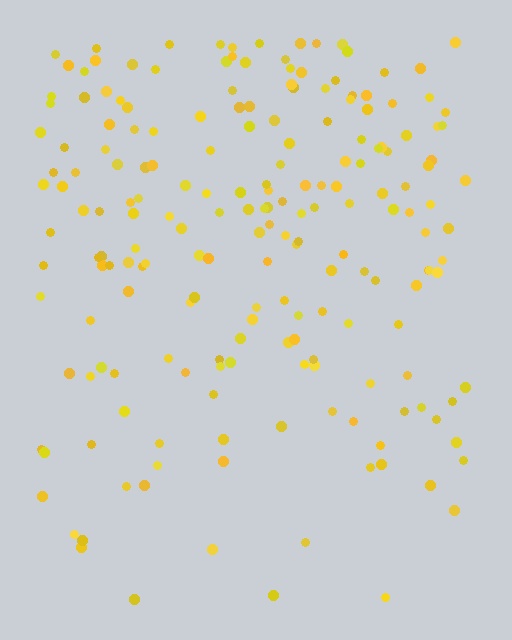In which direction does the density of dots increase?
From bottom to top, with the top side densest.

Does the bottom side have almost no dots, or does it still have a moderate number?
Still a moderate number, just noticeably fewer than the top.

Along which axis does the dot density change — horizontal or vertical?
Vertical.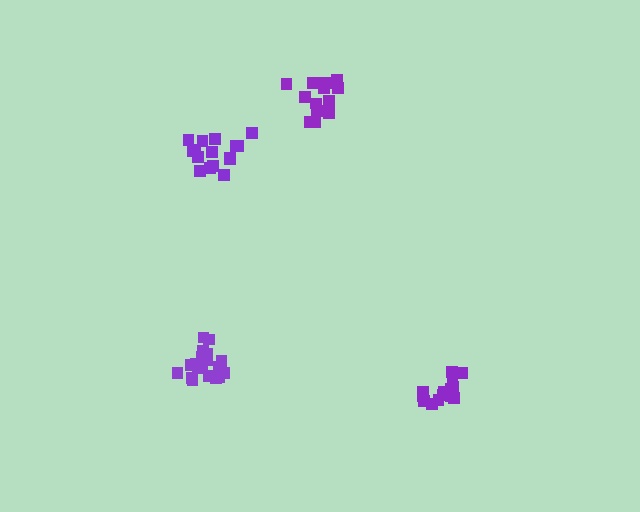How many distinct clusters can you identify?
There are 4 distinct clusters.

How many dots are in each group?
Group 1: 15 dots, Group 2: 14 dots, Group 3: 20 dots, Group 4: 16 dots (65 total).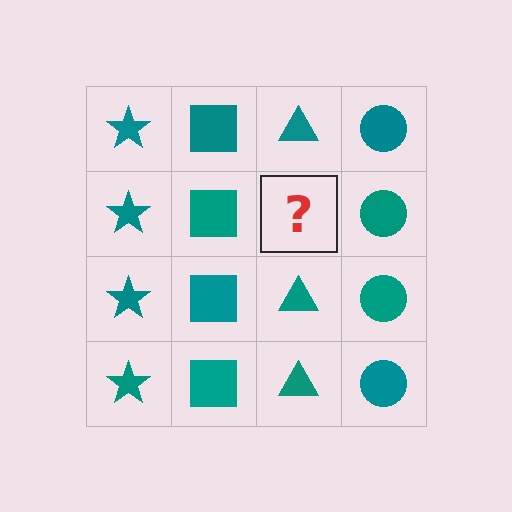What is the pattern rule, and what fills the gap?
The rule is that each column has a consistent shape. The gap should be filled with a teal triangle.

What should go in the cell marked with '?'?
The missing cell should contain a teal triangle.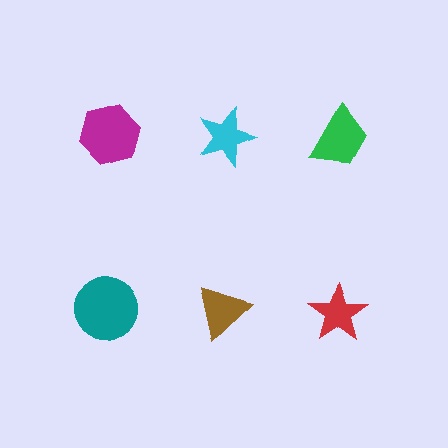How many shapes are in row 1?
3 shapes.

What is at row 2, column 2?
A brown triangle.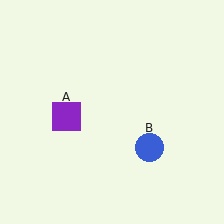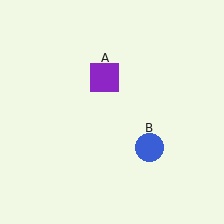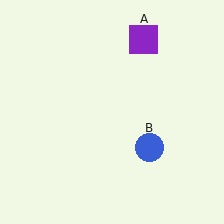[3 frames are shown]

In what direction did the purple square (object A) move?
The purple square (object A) moved up and to the right.